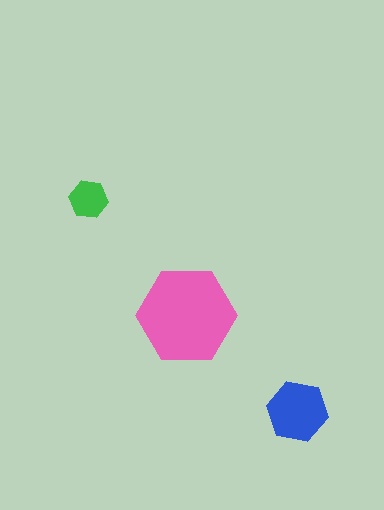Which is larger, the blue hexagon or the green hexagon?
The blue one.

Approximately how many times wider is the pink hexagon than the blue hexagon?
About 1.5 times wider.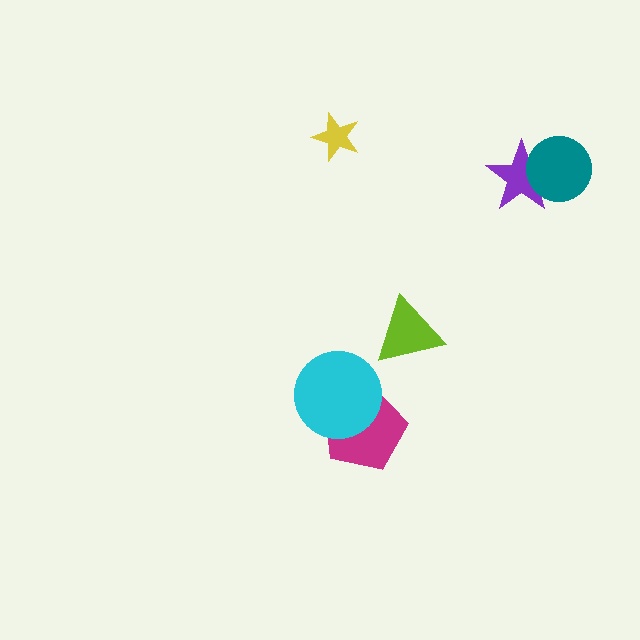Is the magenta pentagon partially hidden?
Yes, it is partially covered by another shape.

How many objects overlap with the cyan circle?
1 object overlaps with the cyan circle.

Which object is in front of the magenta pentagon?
The cyan circle is in front of the magenta pentagon.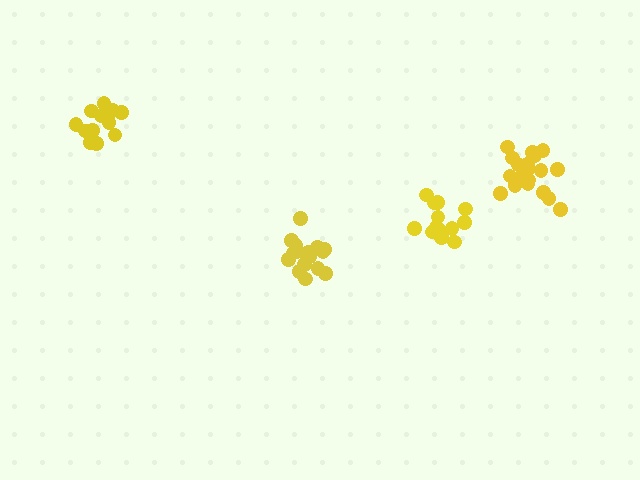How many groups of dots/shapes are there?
There are 4 groups.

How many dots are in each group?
Group 1: 13 dots, Group 2: 19 dots, Group 3: 13 dots, Group 4: 18 dots (63 total).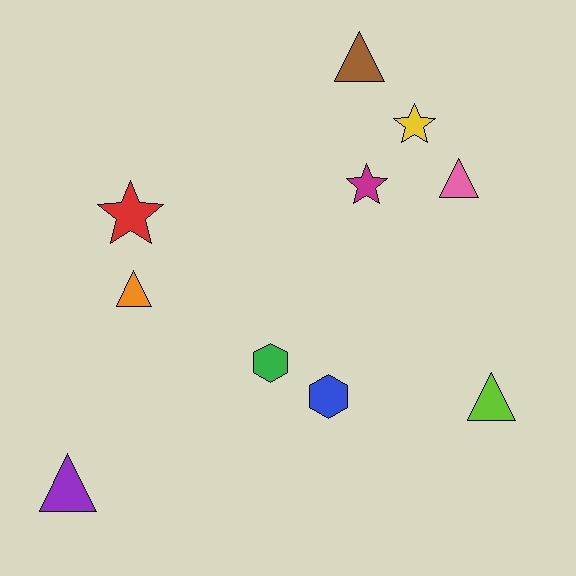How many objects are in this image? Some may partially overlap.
There are 10 objects.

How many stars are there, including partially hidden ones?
There are 3 stars.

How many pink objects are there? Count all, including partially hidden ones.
There is 1 pink object.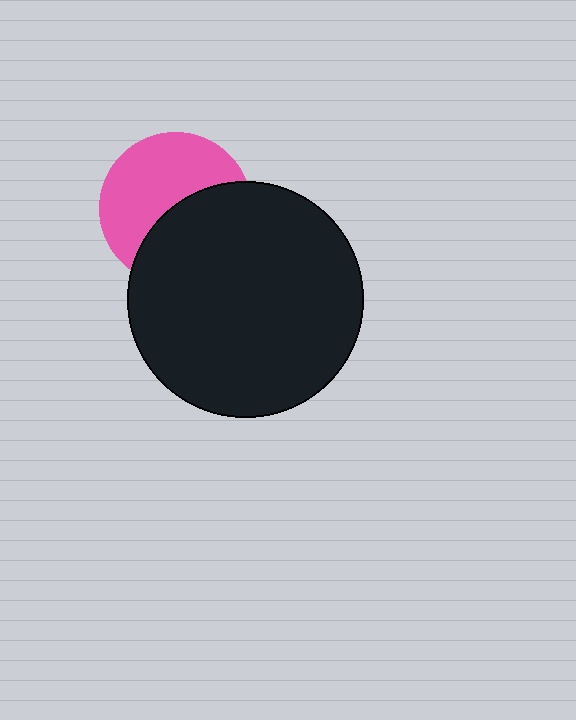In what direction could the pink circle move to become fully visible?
The pink circle could move up. That would shift it out from behind the black circle entirely.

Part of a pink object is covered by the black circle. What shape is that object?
It is a circle.